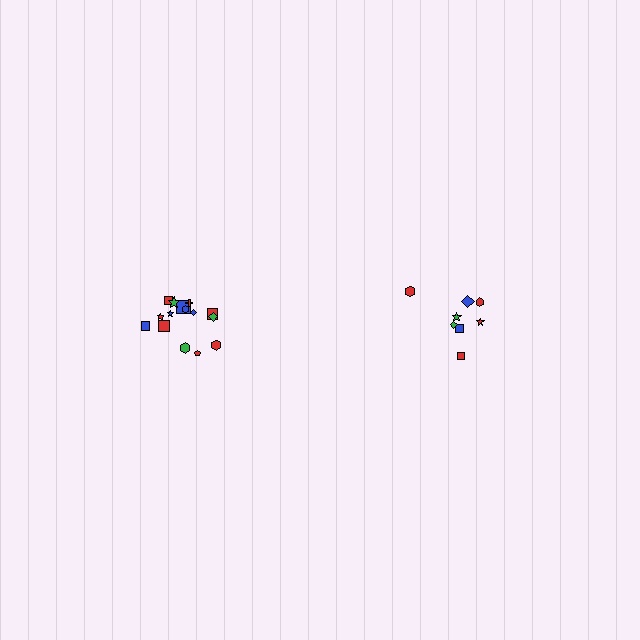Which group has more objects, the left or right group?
The left group.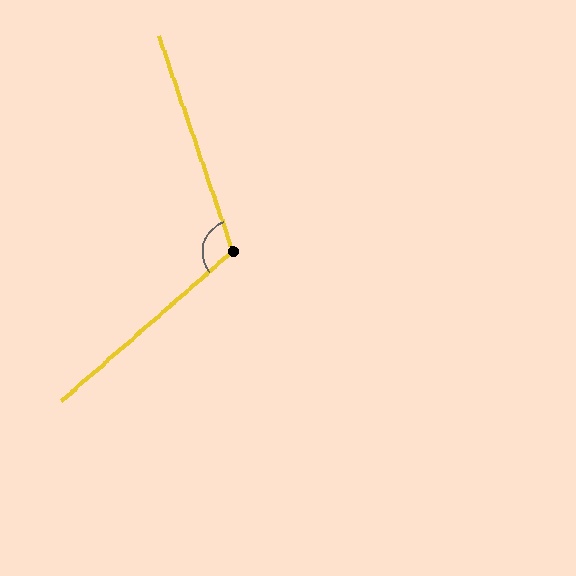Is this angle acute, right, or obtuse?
It is obtuse.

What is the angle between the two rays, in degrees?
Approximately 112 degrees.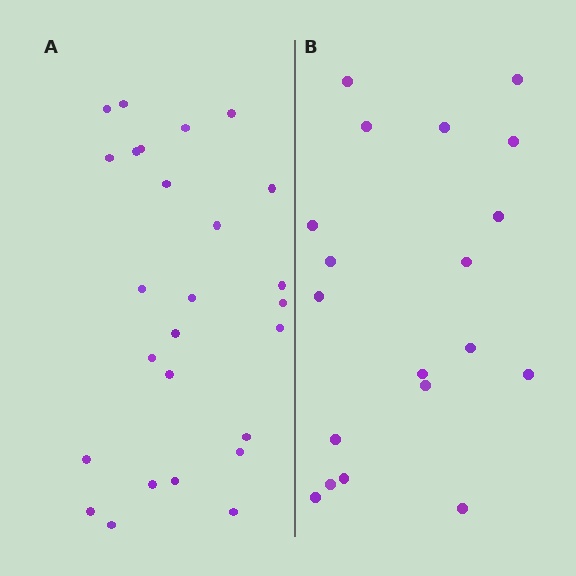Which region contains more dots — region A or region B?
Region A (the left region) has more dots.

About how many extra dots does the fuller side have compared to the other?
Region A has roughly 8 or so more dots than region B.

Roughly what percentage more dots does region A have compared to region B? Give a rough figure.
About 35% more.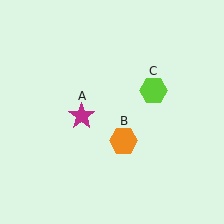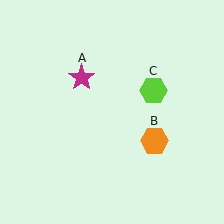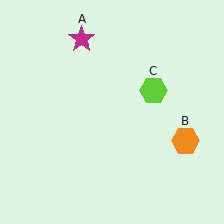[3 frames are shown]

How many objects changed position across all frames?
2 objects changed position: magenta star (object A), orange hexagon (object B).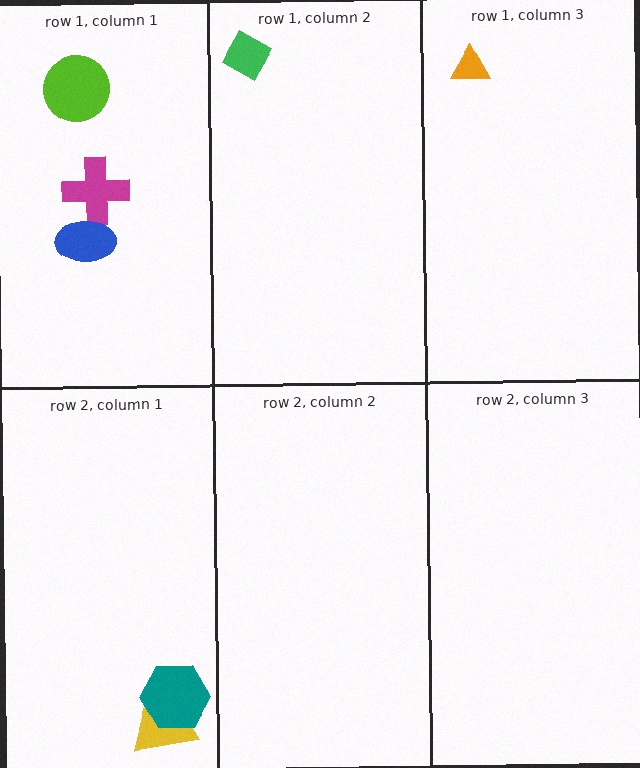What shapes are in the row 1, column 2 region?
The green diamond.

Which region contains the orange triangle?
The row 1, column 3 region.